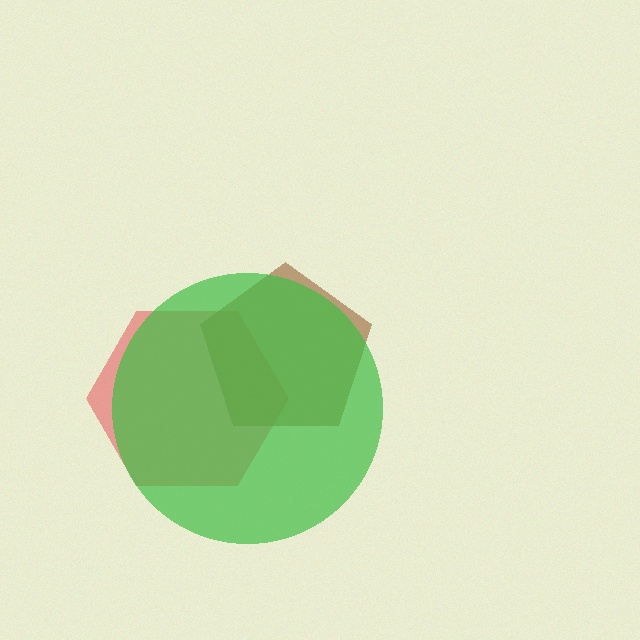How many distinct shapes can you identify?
There are 3 distinct shapes: a red hexagon, a brown pentagon, a green circle.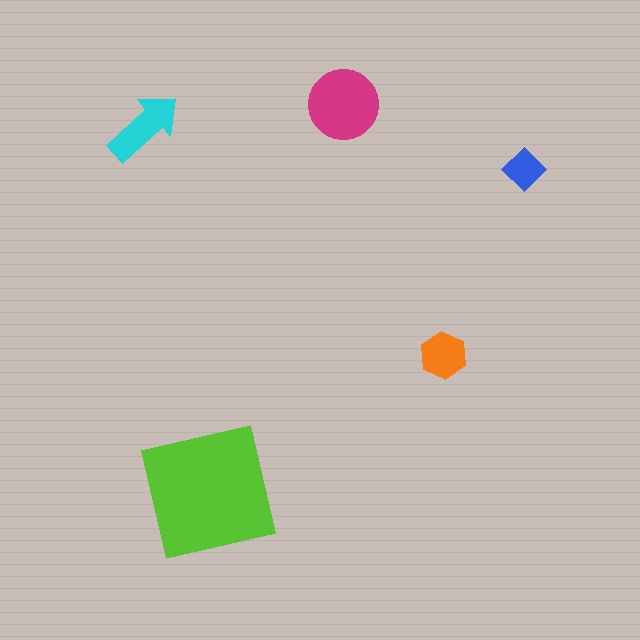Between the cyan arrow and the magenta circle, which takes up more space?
The magenta circle.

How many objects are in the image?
There are 5 objects in the image.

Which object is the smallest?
The blue diamond.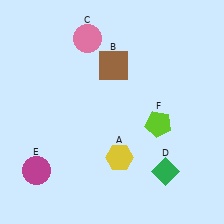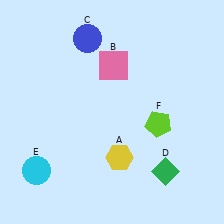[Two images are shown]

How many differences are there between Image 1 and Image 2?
There are 3 differences between the two images.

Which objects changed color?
B changed from brown to pink. C changed from pink to blue. E changed from magenta to cyan.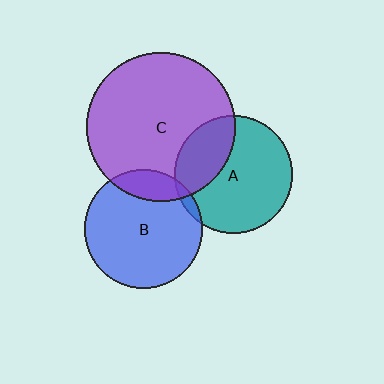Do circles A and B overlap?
Yes.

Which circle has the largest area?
Circle C (purple).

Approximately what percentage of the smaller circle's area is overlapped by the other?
Approximately 5%.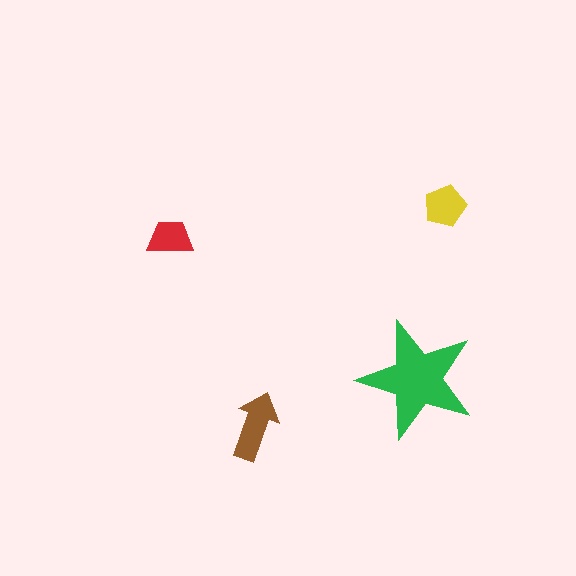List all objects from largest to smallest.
The green star, the brown arrow, the yellow pentagon, the red trapezoid.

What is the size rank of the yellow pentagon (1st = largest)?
3rd.